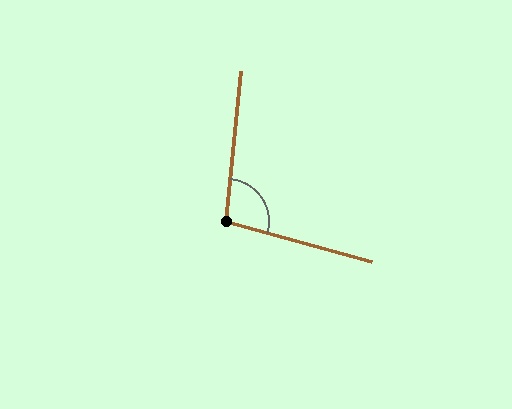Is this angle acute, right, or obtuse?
It is obtuse.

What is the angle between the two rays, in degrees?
Approximately 100 degrees.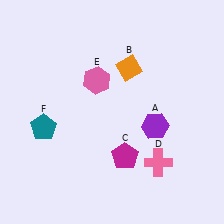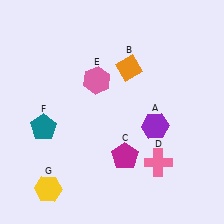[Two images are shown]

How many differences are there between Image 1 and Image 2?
There is 1 difference between the two images.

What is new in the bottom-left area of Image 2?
A yellow hexagon (G) was added in the bottom-left area of Image 2.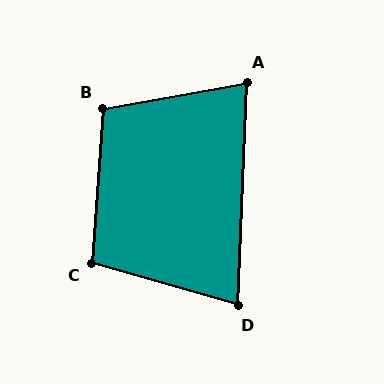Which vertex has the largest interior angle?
B, at approximately 104 degrees.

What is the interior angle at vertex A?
Approximately 78 degrees (acute).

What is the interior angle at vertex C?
Approximately 102 degrees (obtuse).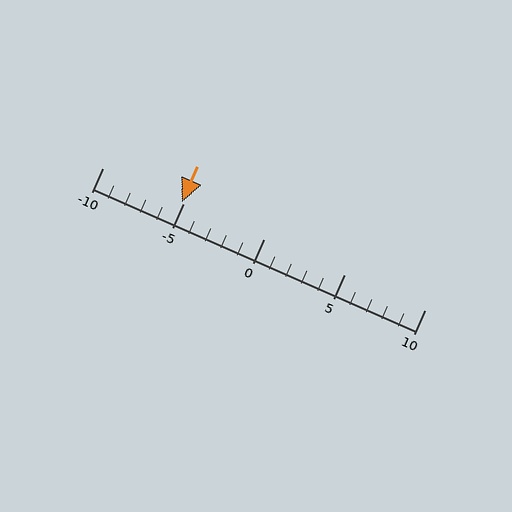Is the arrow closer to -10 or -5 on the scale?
The arrow is closer to -5.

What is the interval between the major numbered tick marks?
The major tick marks are spaced 5 units apart.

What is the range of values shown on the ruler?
The ruler shows values from -10 to 10.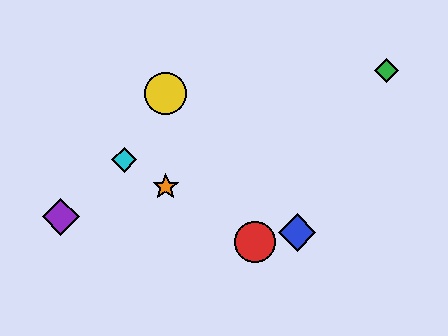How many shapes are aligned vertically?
2 shapes (the yellow circle, the orange star) are aligned vertically.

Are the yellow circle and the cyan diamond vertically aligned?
No, the yellow circle is at x≈166 and the cyan diamond is at x≈124.